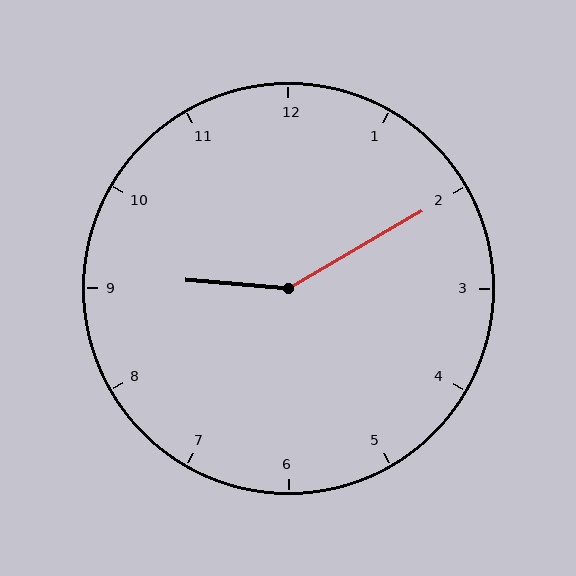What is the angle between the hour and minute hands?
Approximately 145 degrees.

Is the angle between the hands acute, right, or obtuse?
It is obtuse.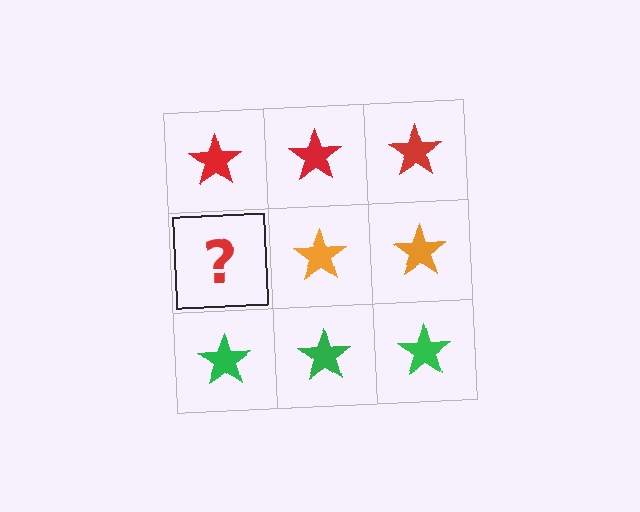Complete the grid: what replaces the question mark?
The question mark should be replaced with an orange star.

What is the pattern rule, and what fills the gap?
The rule is that each row has a consistent color. The gap should be filled with an orange star.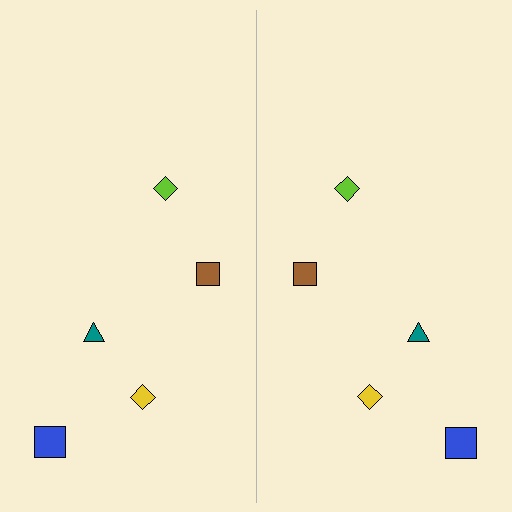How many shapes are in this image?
There are 10 shapes in this image.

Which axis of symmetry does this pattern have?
The pattern has a vertical axis of symmetry running through the center of the image.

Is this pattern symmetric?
Yes, this pattern has bilateral (reflection) symmetry.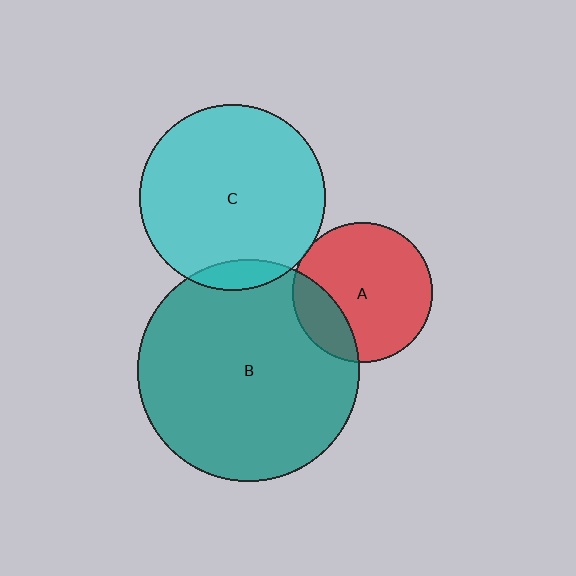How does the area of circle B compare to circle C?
Approximately 1.4 times.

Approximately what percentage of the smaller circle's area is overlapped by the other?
Approximately 10%.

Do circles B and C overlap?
Yes.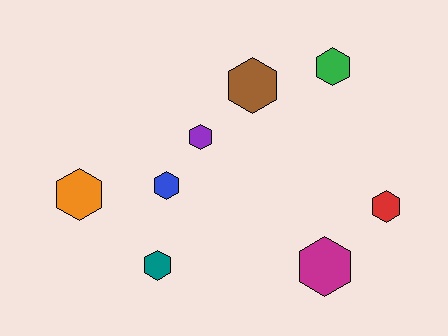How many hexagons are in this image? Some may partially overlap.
There are 8 hexagons.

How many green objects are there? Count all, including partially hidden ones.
There is 1 green object.